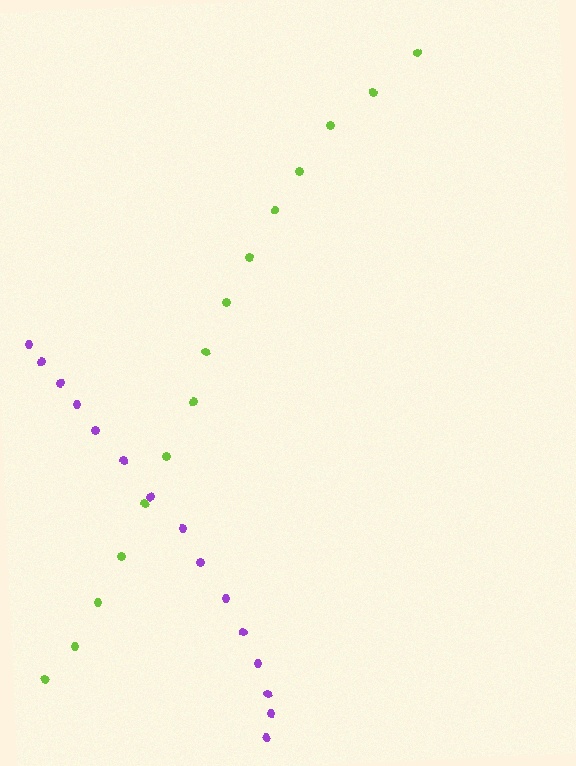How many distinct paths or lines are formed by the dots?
There are 2 distinct paths.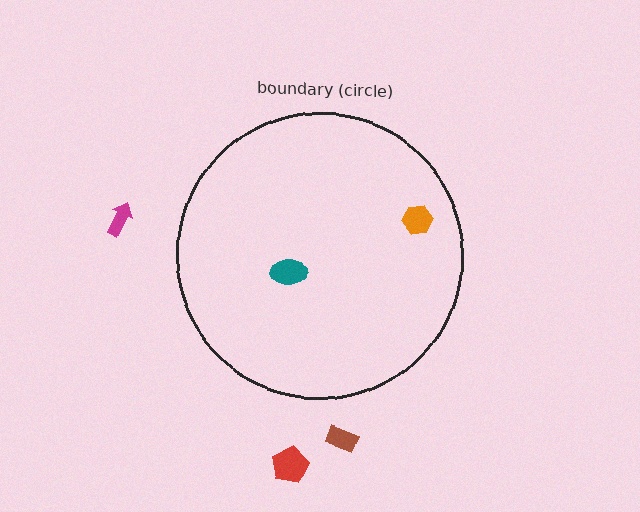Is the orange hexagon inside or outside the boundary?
Inside.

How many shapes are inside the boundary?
2 inside, 3 outside.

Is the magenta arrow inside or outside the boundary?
Outside.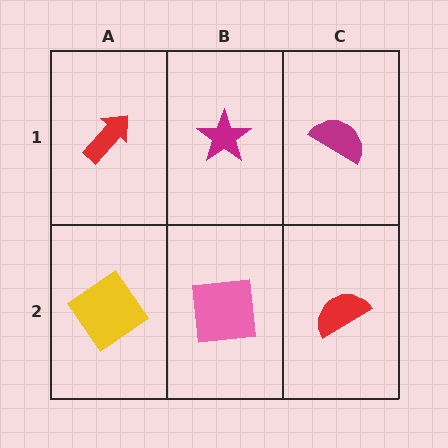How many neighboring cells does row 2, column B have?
3.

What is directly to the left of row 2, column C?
A pink square.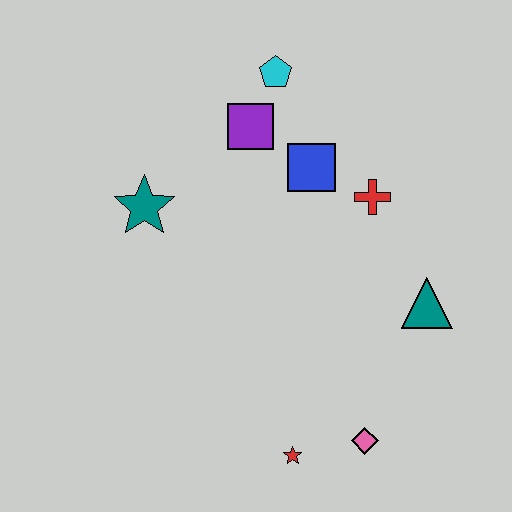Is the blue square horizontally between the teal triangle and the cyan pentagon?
Yes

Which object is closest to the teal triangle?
The red cross is closest to the teal triangle.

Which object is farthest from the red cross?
The red star is farthest from the red cross.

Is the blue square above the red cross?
Yes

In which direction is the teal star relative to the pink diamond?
The teal star is above the pink diamond.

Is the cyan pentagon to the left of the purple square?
No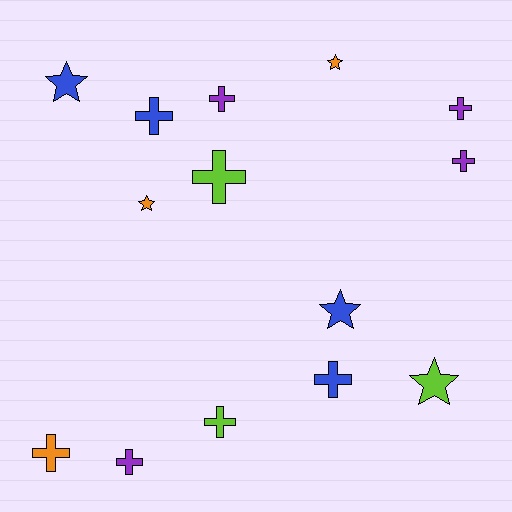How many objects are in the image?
There are 14 objects.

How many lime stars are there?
There is 1 lime star.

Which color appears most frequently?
Purple, with 4 objects.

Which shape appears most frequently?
Cross, with 9 objects.